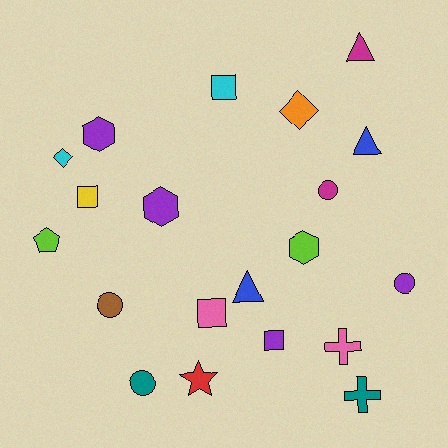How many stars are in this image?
There is 1 star.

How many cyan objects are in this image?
There are 2 cyan objects.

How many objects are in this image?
There are 20 objects.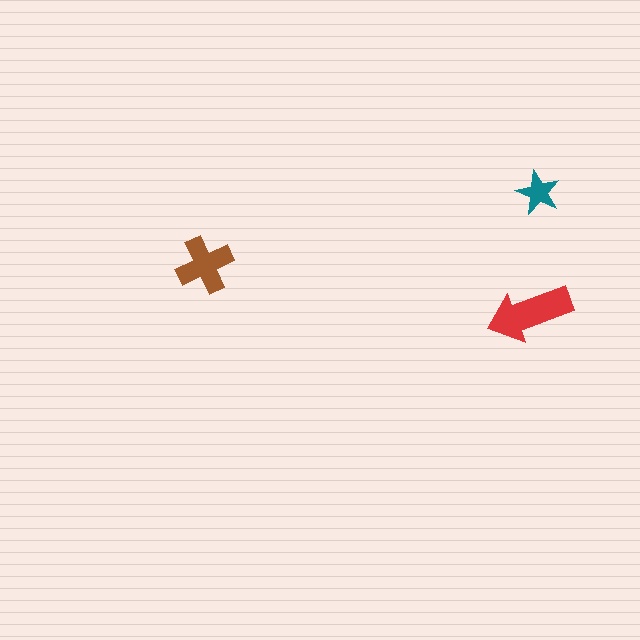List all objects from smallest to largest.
The teal star, the brown cross, the red arrow.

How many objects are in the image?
There are 3 objects in the image.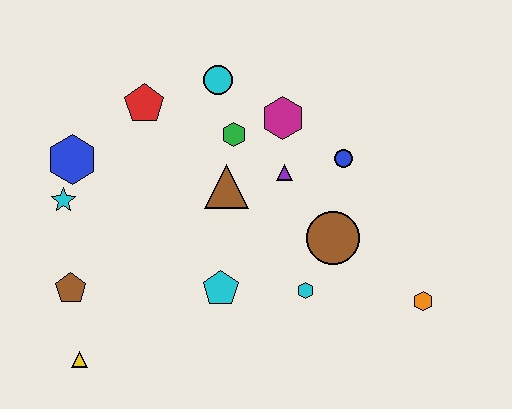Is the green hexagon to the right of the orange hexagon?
No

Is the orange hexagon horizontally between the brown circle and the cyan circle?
No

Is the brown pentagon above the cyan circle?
No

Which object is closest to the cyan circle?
The green hexagon is closest to the cyan circle.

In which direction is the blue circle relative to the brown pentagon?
The blue circle is to the right of the brown pentagon.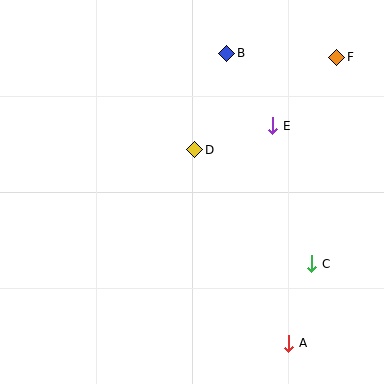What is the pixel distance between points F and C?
The distance between F and C is 208 pixels.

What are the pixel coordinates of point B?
Point B is at (227, 53).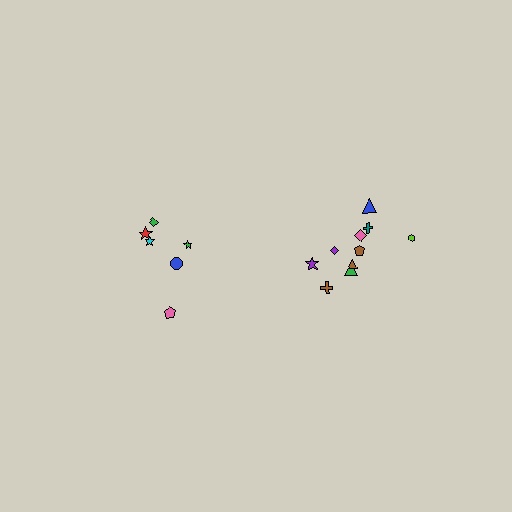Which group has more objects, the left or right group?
The right group.